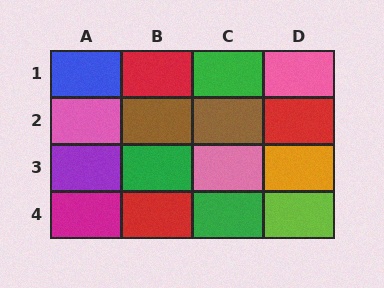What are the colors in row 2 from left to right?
Pink, brown, brown, red.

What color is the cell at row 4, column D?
Lime.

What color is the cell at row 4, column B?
Red.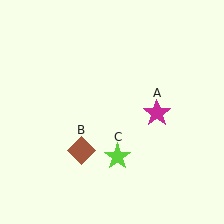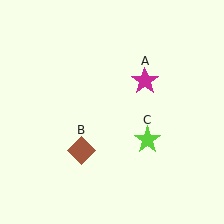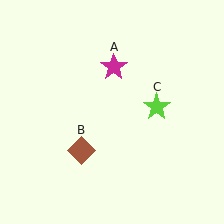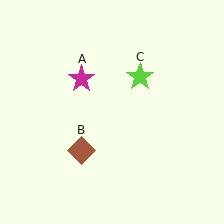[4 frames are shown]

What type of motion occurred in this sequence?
The magenta star (object A), lime star (object C) rotated counterclockwise around the center of the scene.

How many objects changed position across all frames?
2 objects changed position: magenta star (object A), lime star (object C).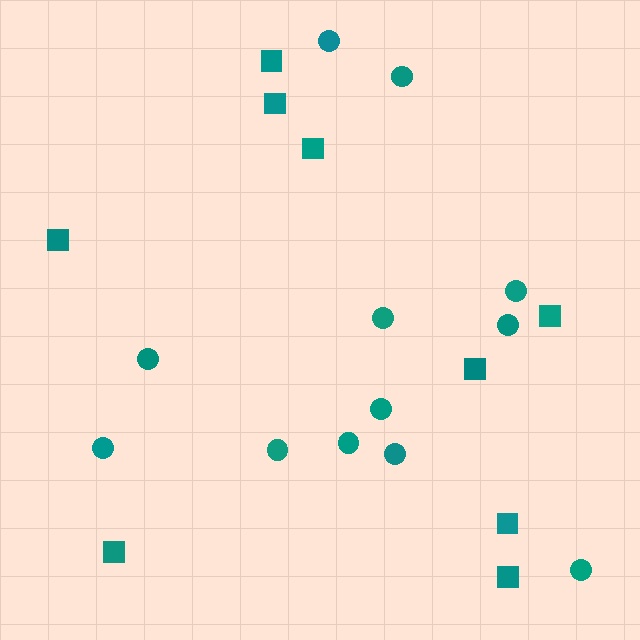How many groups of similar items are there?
There are 2 groups: one group of squares (9) and one group of circles (12).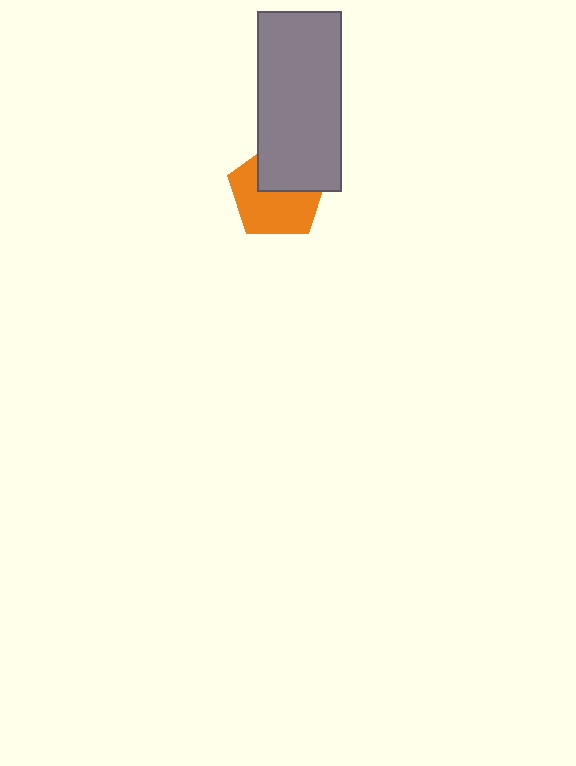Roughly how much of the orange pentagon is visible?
About half of it is visible (roughly 61%).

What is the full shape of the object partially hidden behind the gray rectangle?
The partially hidden object is an orange pentagon.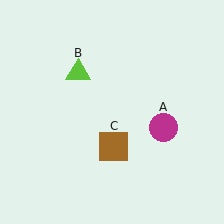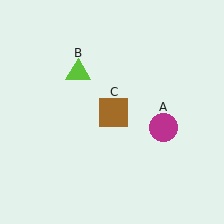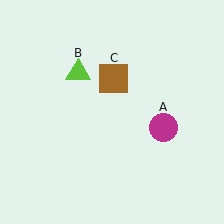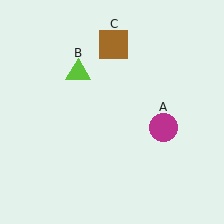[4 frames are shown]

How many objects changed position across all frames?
1 object changed position: brown square (object C).